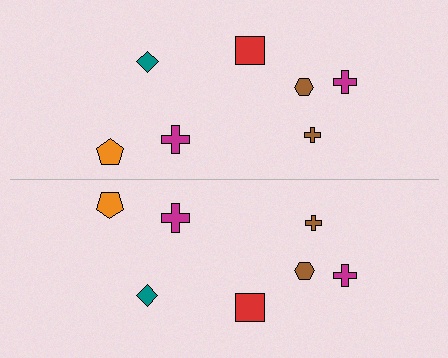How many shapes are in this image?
There are 14 shapes in this image.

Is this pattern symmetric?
Yes, this pattern has bilateral (reflection) symmetry.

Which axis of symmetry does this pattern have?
The pattern has a horizontal axis of symmetry running through the center of the image.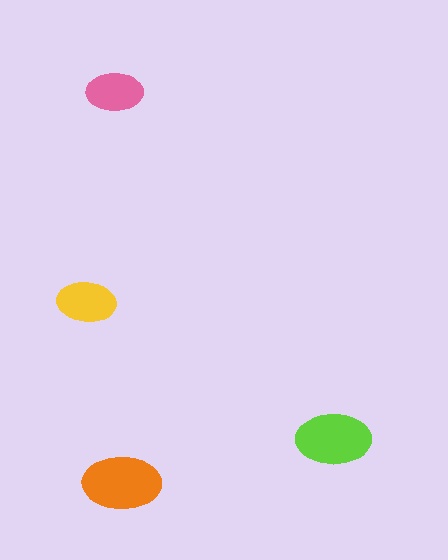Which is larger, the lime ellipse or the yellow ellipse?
The lime one.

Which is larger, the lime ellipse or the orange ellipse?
The orange one.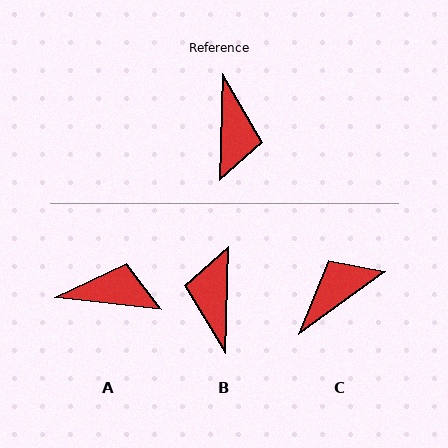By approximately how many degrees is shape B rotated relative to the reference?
Approximately 180 degrees clockwise.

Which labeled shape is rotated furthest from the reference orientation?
B, about 180 degrees away.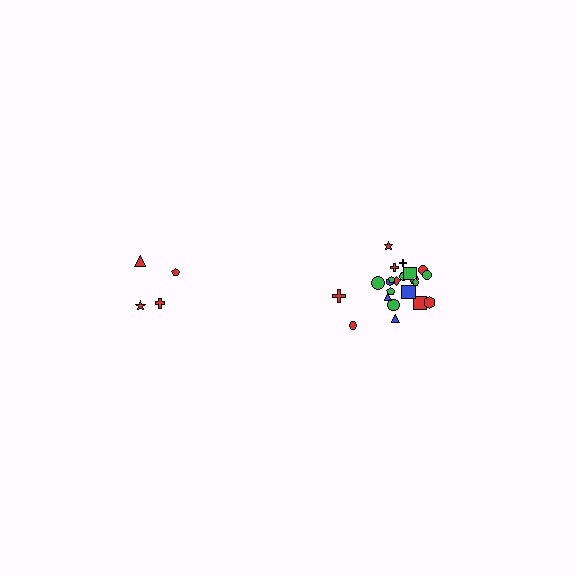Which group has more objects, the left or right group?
The right group.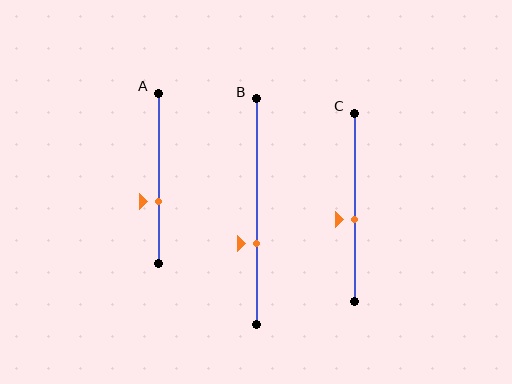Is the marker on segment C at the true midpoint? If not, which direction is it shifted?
No, the marker on segment C is shifted downward by about 7% of the segment length.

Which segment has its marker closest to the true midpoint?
Segment C has its marker closest to the true midpoint.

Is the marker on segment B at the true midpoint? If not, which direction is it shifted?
No, the marker on segment B is shifted downward by about 14% of the segment length.